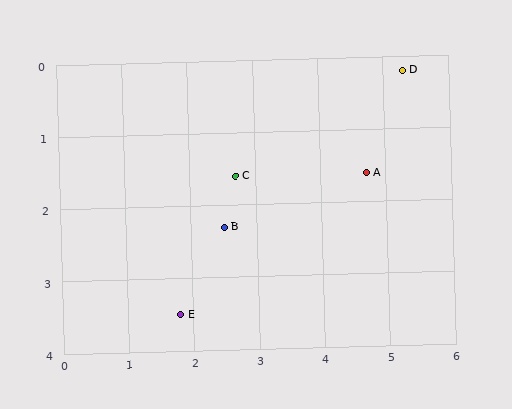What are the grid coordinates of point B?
Point B is at approximately (2.5, 2.3).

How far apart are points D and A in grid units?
Points D and A are about 1.5 grid units apart.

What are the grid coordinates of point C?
Point C is at approximately (2.7, 1.6).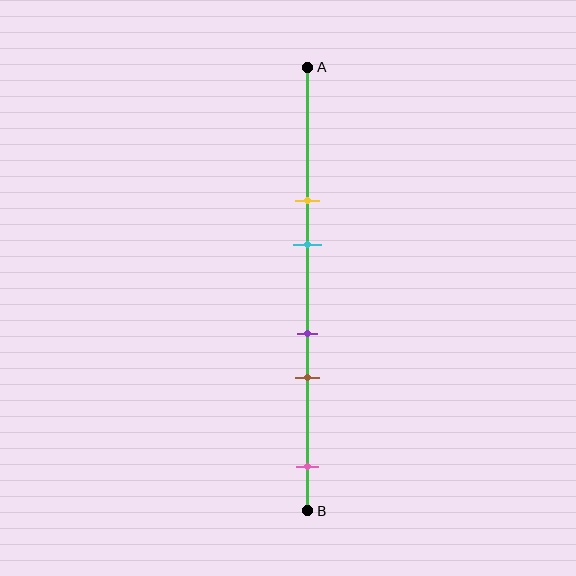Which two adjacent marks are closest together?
The purple and brown marks are the closest adjacent pair.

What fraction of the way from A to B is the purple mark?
The purple mark is approximately 60% (0.6) of the way from A to B.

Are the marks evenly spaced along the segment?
No, the marks are not evenly spaced.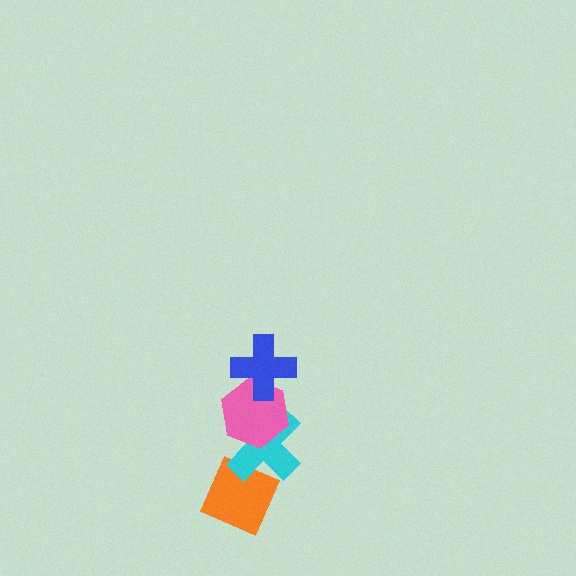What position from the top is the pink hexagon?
The pink hexagon is 2nd from the top.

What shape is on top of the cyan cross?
The pink hexagon is on top of the cyan cross.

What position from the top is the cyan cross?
The cyan cross is 3rd from the top.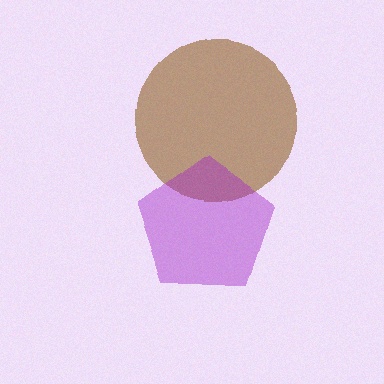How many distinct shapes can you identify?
There are 2 distinct shapes: a brown circle, a purple pentagon.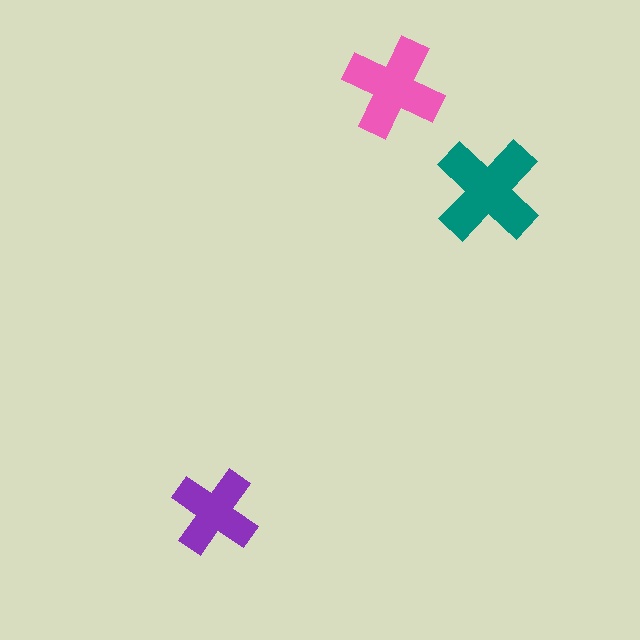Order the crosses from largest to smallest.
the teal one, the pink one, the purple one.